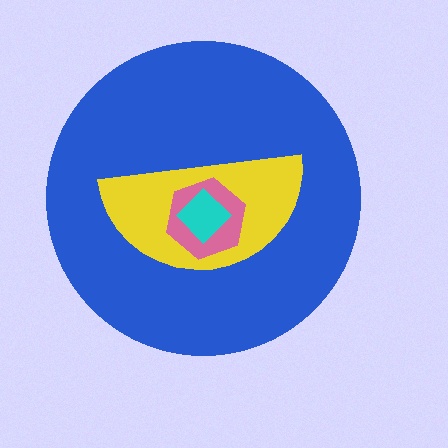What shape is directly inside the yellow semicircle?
The pink hexagon.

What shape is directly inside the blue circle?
The yellow semicircle.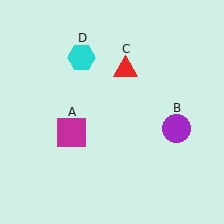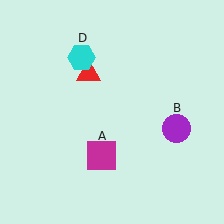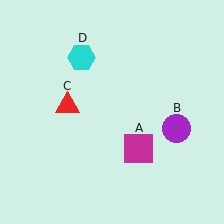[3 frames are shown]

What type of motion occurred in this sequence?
The magenta square (object A), red triangle (object C) rotated counterclockwise around the center of the scene.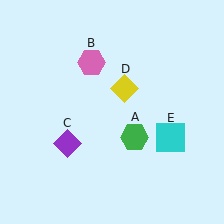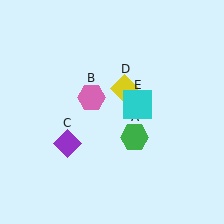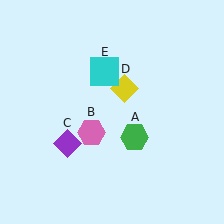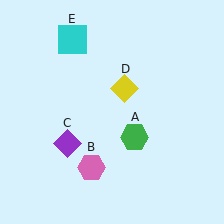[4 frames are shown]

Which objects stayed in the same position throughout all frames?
Green hexagon (object A) and purple diamond (object C) and yellow diamond (object D) remained stationary.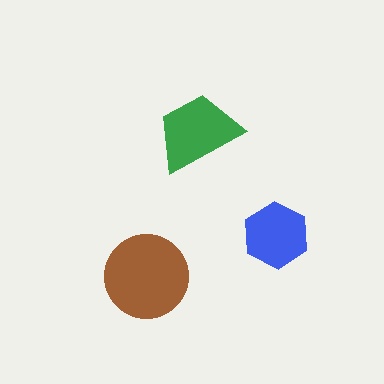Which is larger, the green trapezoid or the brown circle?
The brown circle.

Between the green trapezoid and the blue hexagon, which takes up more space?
The green trapezoid.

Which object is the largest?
The brown circle.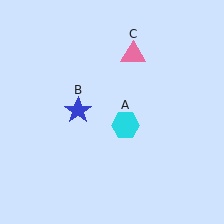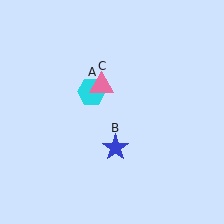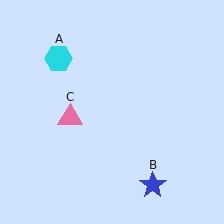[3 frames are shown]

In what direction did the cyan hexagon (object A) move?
The cyan hexagon (object A) moved up and to the left.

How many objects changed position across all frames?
3 objects changed position: cyan hexagon (object A), blue star (object B), pink triangle (object C).